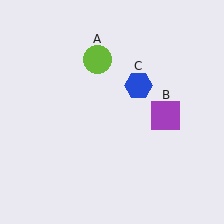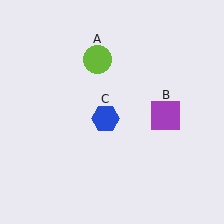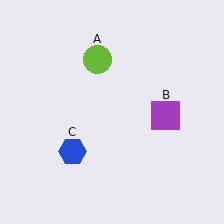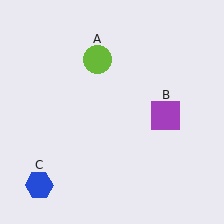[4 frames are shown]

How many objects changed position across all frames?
1 object changed position: blue hexagon (object C).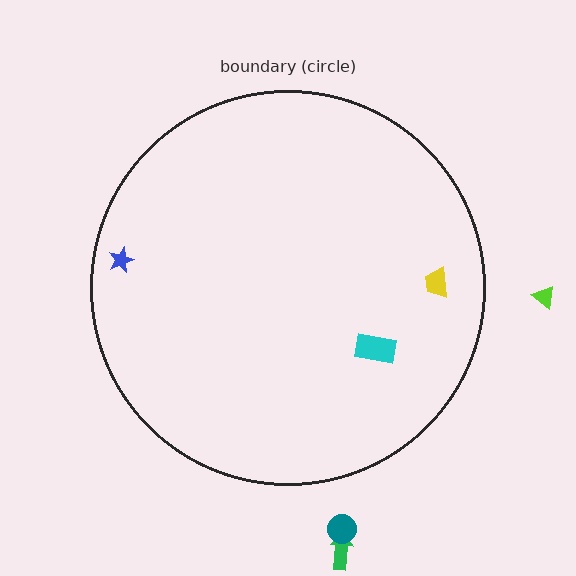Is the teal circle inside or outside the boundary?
Outside.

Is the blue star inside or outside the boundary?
Inside.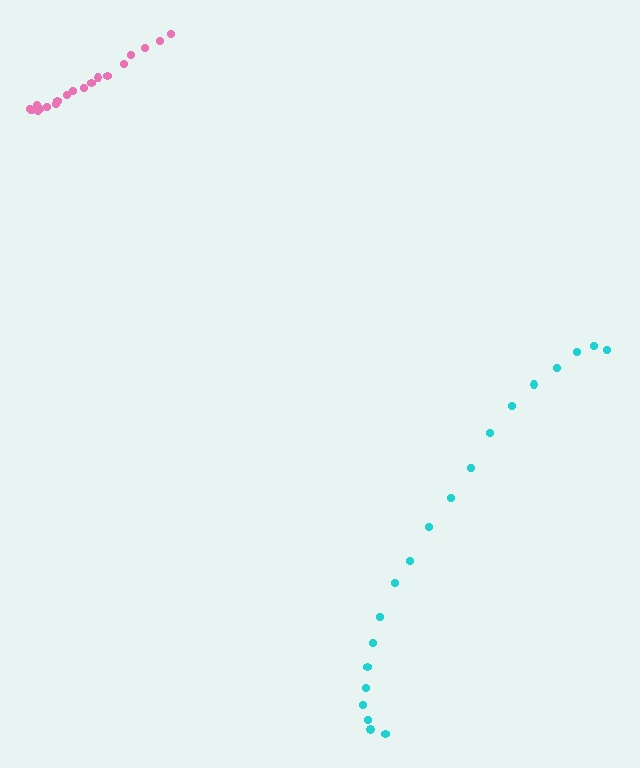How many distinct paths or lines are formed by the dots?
There are 2 distinct paths.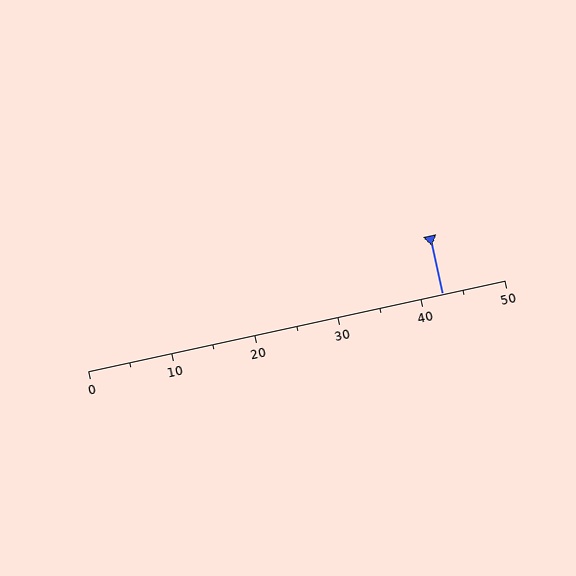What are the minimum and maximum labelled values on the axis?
The axis runs from 0 to 50.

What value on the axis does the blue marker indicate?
The marker indicates approximately 42.5.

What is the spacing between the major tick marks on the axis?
The major ticks are spaced 10 apart.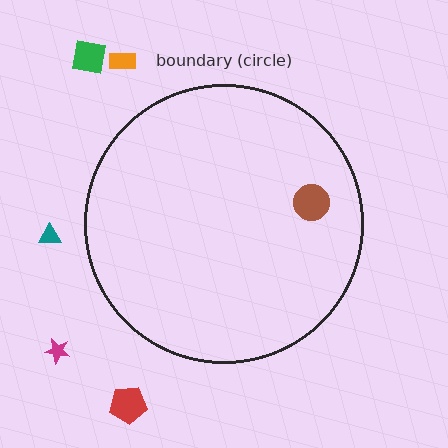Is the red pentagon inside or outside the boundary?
Outside.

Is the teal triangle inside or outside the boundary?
Outside.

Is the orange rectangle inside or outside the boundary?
Outside.